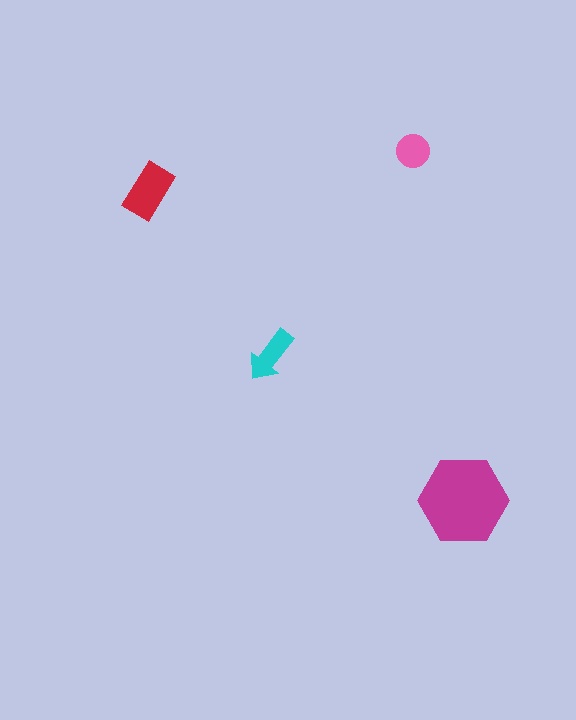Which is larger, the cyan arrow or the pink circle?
The cyan arrow.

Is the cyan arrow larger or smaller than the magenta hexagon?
Smaller.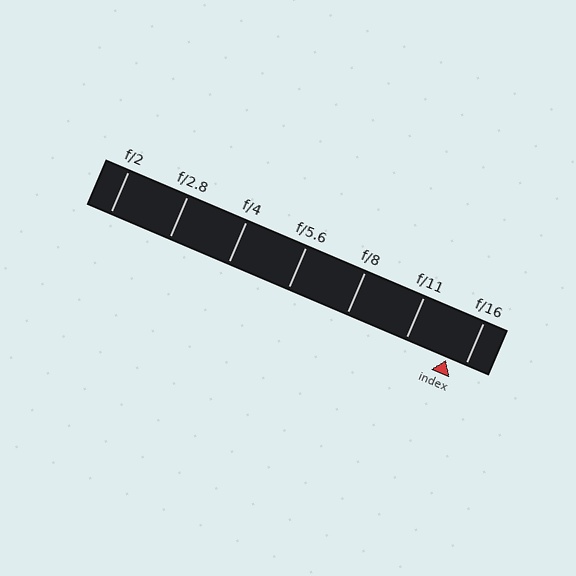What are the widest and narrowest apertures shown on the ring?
The widest aperture shown is f/2 and the narrowest is f/16.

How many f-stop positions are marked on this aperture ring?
There are 7 f-stop positions marked.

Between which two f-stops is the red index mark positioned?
The index mark is between f/11 and f/16.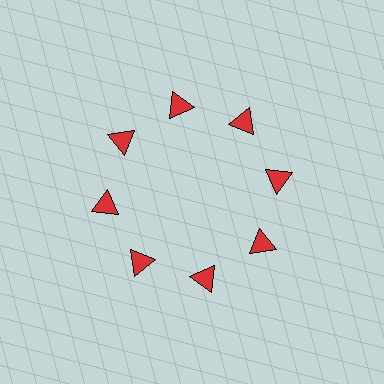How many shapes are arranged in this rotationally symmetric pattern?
There are 8 shapes, arranged in 8 groups of 1.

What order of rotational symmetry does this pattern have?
This pattern has 8-fold rotational symmetry.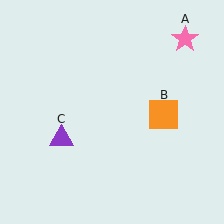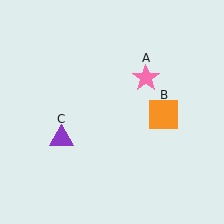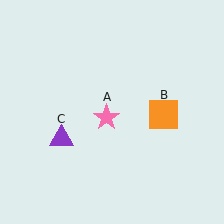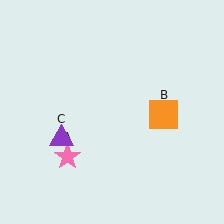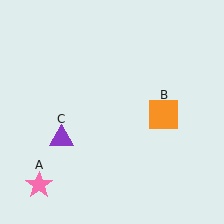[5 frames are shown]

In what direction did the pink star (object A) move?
The pink star (object A) moved down and to the left.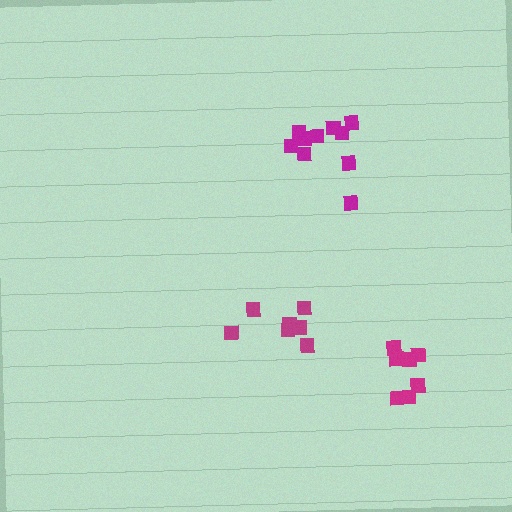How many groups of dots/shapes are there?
There are 3 groups.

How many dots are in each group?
Group 1: 10 dots, Group 2: 7 dots, Group 3: 7 dots (24 total).